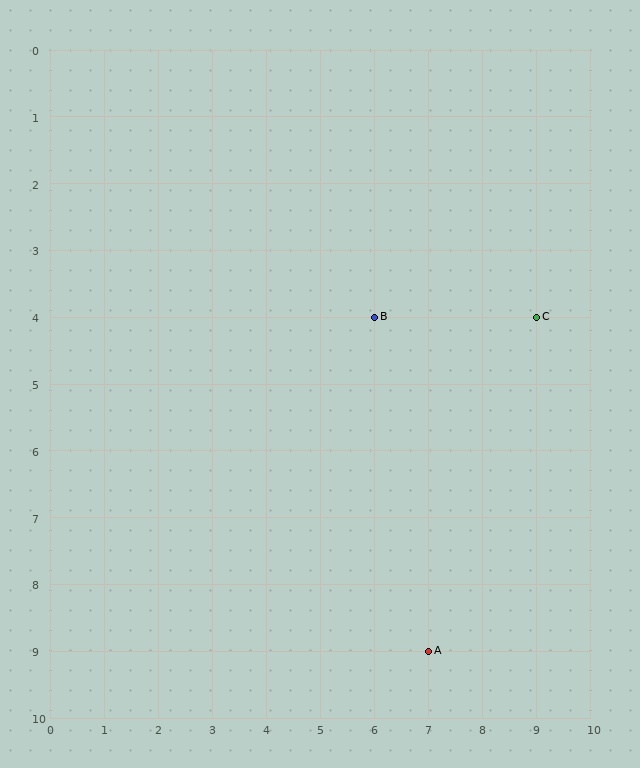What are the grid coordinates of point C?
Point C is at grid coordinates (9, 4).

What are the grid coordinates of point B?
Point B is at grid coordinates (6, 4).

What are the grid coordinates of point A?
Point A is at grid coordinates (7, 9).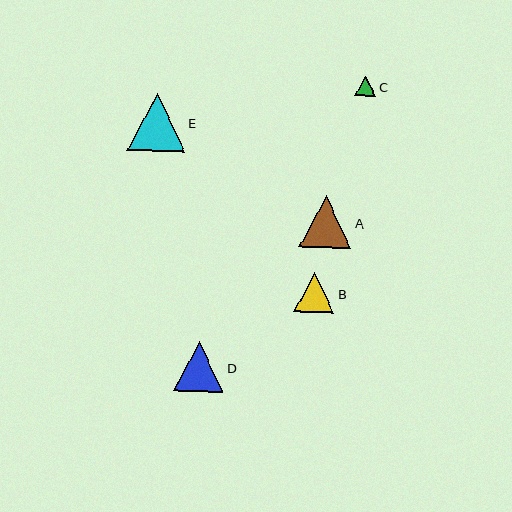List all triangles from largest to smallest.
From largest to smallest: E, A, D, B, C.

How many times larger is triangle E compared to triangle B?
Triangle E is approximately 1.5 times the size of triangle B.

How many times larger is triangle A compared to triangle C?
Triangle A is approximately 2.6 times the size of triangle C.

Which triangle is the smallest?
Triangle C is the smallest with a size of approximately 20 pixels.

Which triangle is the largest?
Triangle E is the largest with a size of approximately 58 pixels.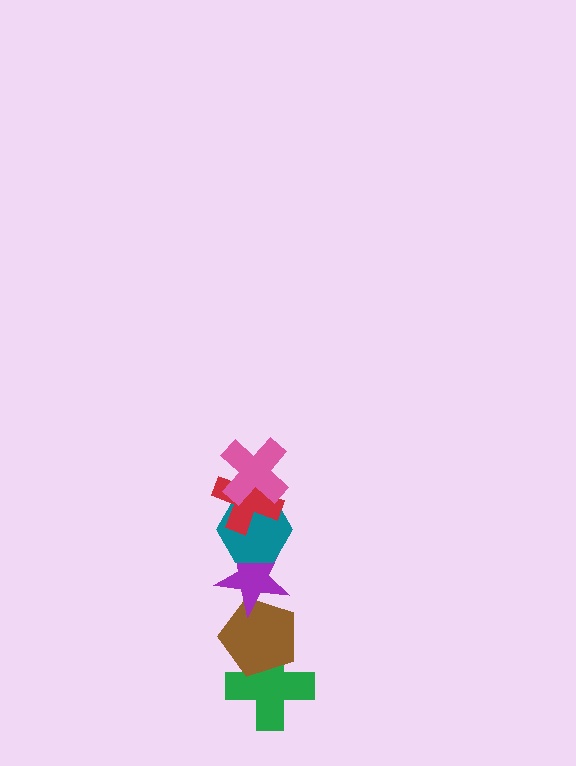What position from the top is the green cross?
The green cross is 6th from the top.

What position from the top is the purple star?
The purple star is 4th from the top.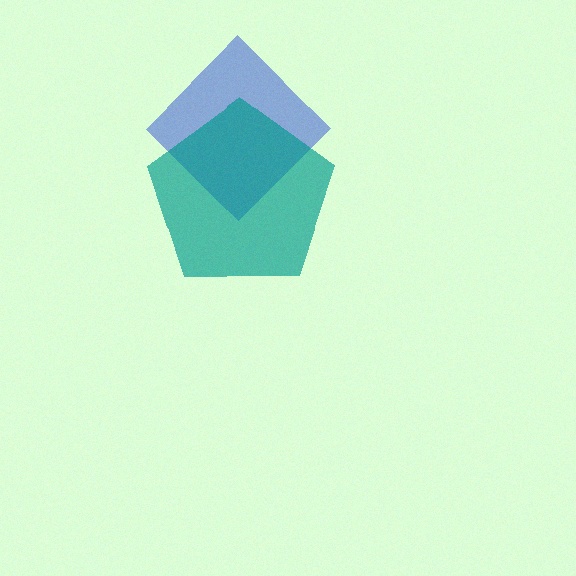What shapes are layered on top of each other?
The layered shapes are: a blue diamond, a teal pentagon.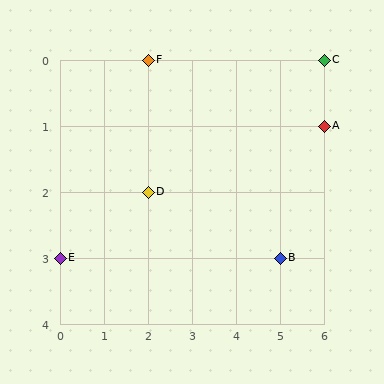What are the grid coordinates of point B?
Point B is at grid coordinates (5, 3).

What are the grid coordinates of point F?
Point F is at grid coordinates (2, 0).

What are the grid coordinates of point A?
Point A is at grid coordinates (6, 1).